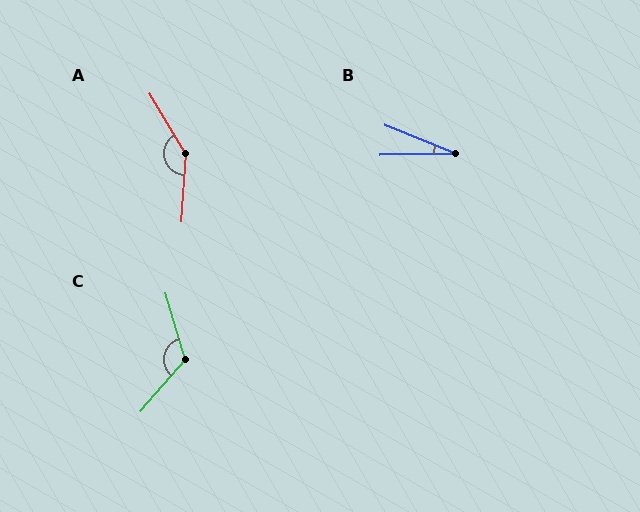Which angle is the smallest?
B, at approximately 23 degrees.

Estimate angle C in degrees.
Approximately 122 degrees.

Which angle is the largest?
A, at approximately 145 degrees.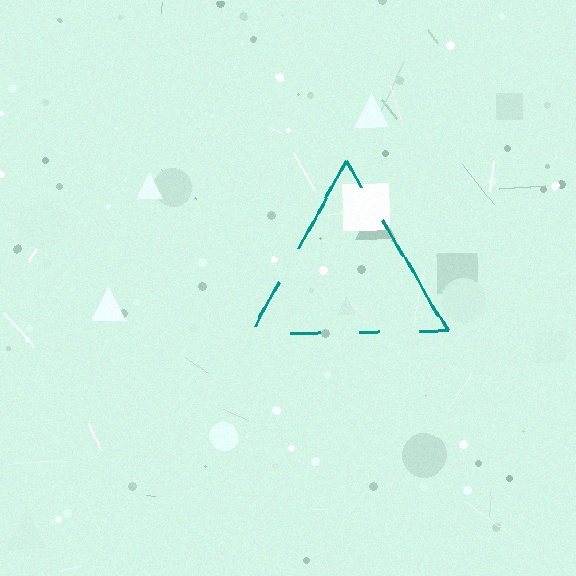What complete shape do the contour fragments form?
The contour fragments form a triangle.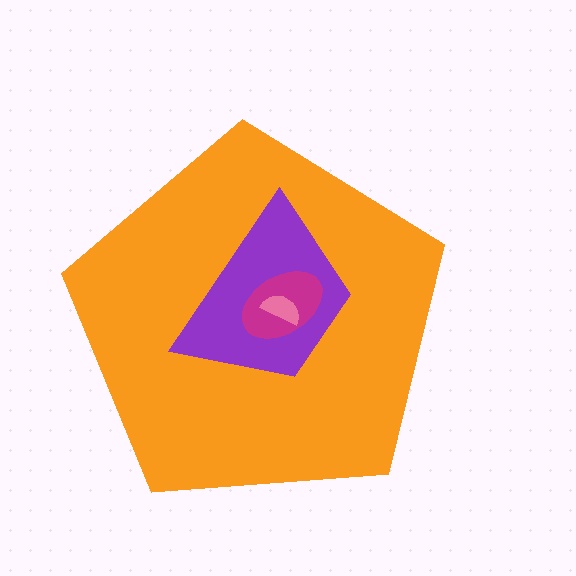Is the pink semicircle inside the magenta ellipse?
Yes.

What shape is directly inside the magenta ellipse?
The pink semicircle.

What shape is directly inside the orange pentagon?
The purple trapezoid.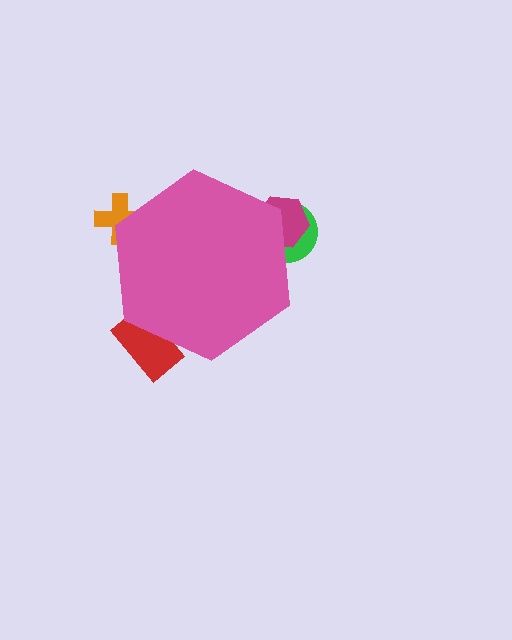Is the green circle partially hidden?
Yes, the green circle is partially hidden behind the pink hexagon.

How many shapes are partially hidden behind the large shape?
4 shapes are partially hidden.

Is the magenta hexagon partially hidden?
Yes, the magenta hexagon is partially hidden behind the pink hexagon.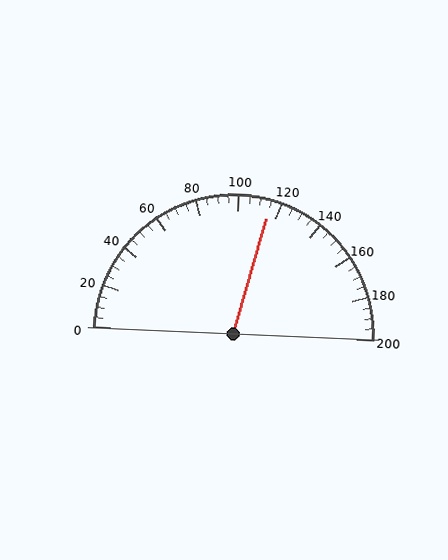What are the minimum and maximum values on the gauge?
The gauge ranges from 0 to 200.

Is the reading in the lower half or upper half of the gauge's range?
The reading is in the upper half of the range (0 to 200).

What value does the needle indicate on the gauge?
The needle indicates approximately 115.